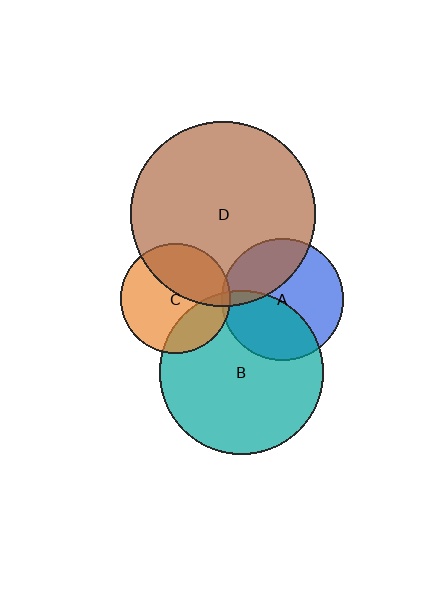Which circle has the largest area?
Circle D (brown).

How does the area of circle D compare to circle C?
Approximately 2.8 times.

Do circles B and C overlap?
Yes.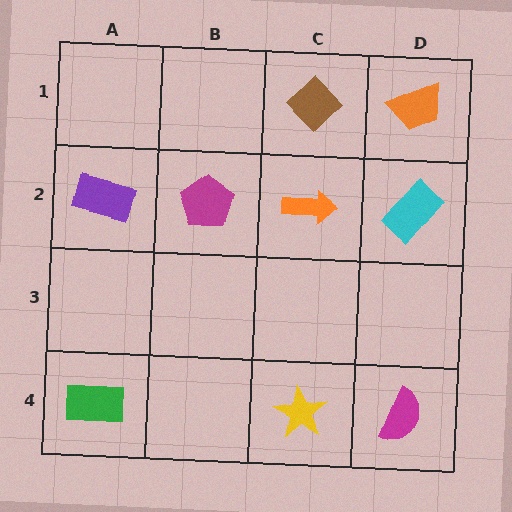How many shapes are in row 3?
0 shapes.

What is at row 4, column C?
A yellow star.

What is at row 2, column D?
A cyan rectangle.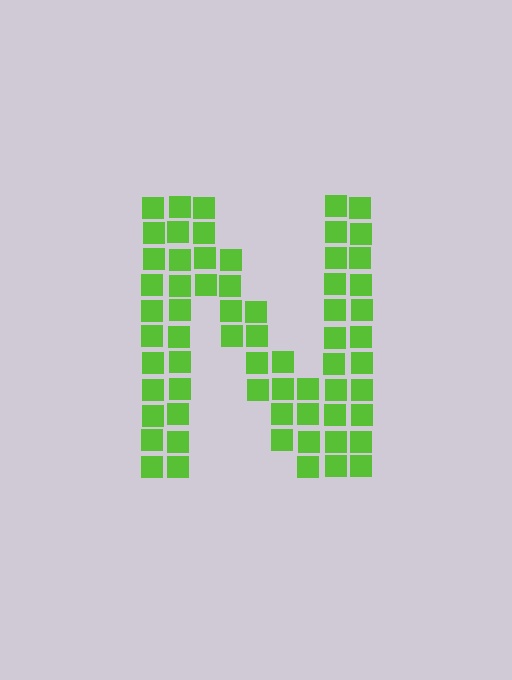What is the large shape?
The large shape is the letter N.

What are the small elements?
The small elements are squares.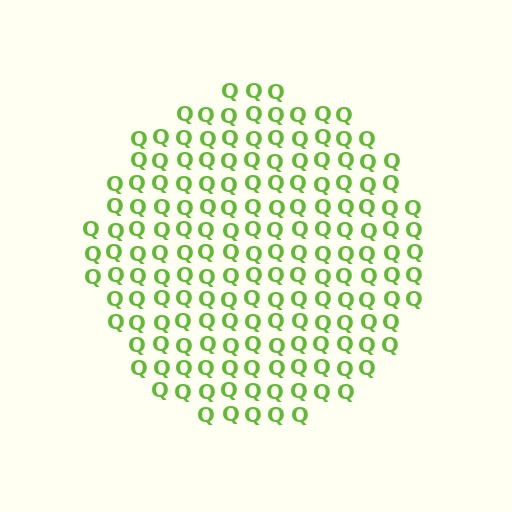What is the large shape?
The large shape is a circle.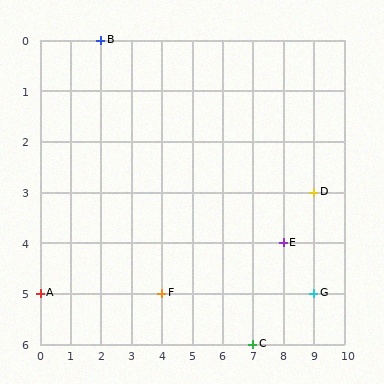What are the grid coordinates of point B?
Point B is at grid coordinates (2, 0).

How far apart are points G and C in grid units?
Points G and C are 2 columns and 1 row apart (about 2.2 grid units diagonally).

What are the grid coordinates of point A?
Point A is at grid coordinates (0, 5).